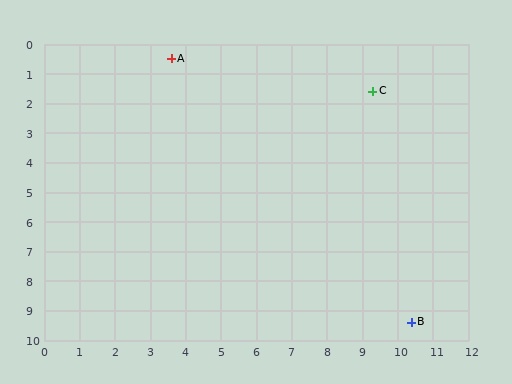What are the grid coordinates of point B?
Point B is at approximately (10.4, 9.4).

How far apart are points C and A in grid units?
Points C and A are about 5.8 grid units apart.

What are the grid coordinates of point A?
Point A is at approximately (3.6, 0.5).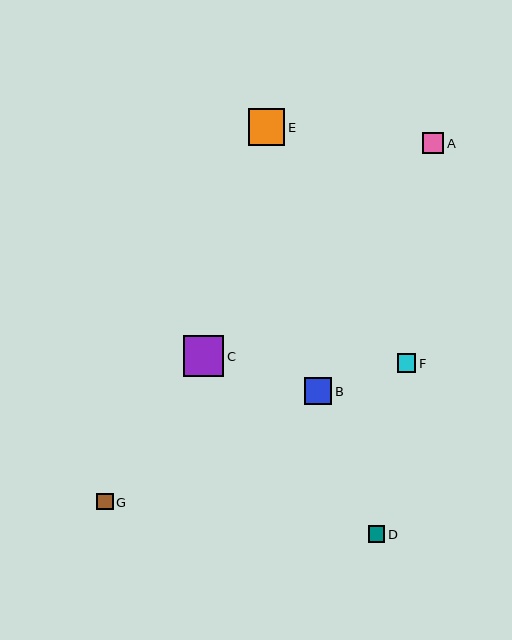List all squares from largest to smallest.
From largest to smallest: C, E, B, A, F, D, G.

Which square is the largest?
Square C is the largest with a size of approximately 41 pixels.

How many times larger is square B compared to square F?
Square B is approximately 1.5 times the size of square F.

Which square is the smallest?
Square G is the smallest with a size of approximately 16 pixels.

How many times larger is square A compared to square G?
Square A is approximately 1.3 times the size of square G.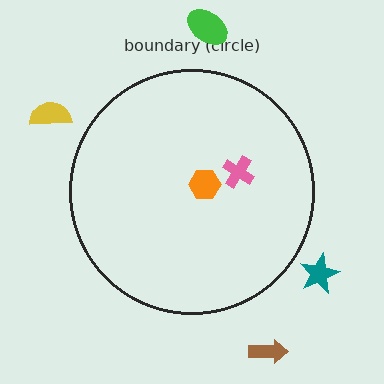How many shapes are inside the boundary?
2 inside, 4 outside.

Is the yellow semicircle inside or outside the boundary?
Outside.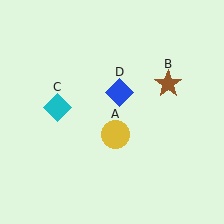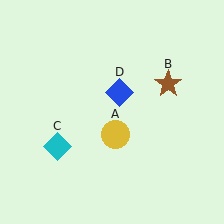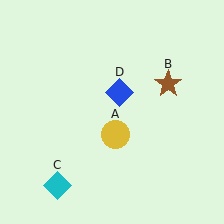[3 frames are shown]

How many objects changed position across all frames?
1 object changed position: cyan diamond (object C).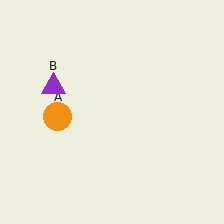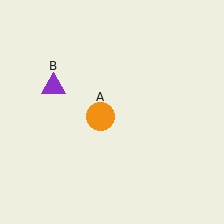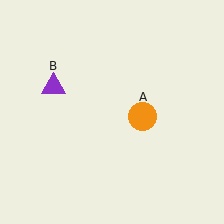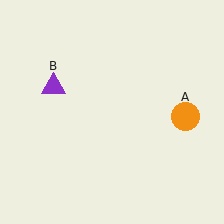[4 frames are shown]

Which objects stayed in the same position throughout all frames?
Purple triangle (object B) remained stationary.